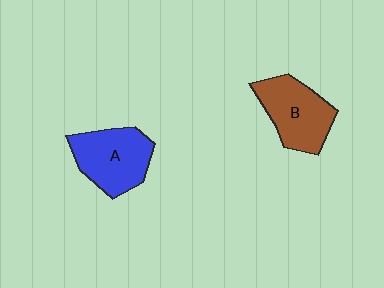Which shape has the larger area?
Shape A (blue).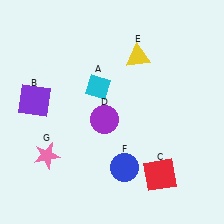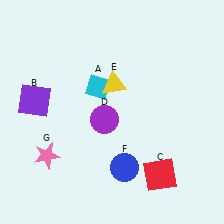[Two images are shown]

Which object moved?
The yellow triangle (E) moved down.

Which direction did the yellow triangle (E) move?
The yellow triangle (E) moved down.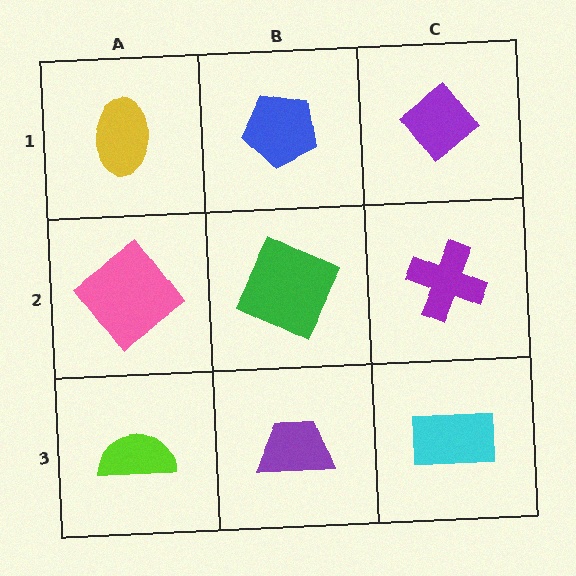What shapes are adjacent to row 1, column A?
A pink diamond (row 2, column A), a blue pentagon (row 1, column B).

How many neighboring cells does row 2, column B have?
4.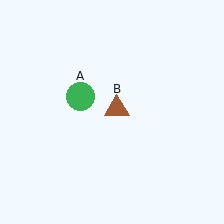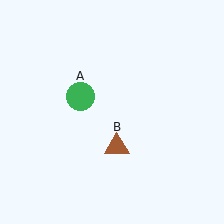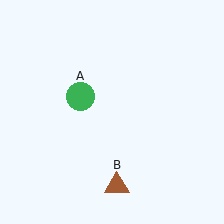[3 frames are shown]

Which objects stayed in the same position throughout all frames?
Green circle (object A) remained stationary.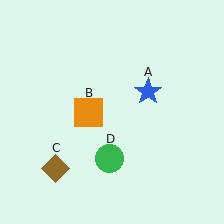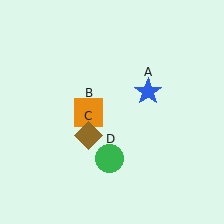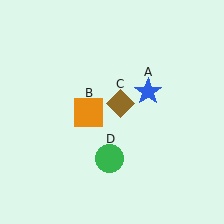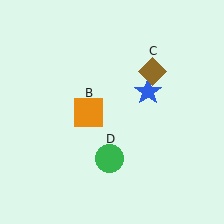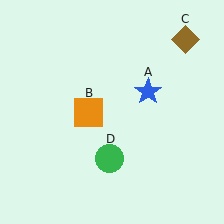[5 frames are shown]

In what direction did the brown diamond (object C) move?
The brown diamond (object C) moved up and to the right.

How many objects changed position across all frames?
1 object changed position: brown diamond (object C).